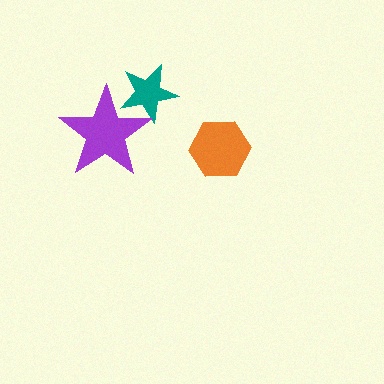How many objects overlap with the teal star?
1 object overlaps with the teal star.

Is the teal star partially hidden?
Yes, it is partially covered by another shape.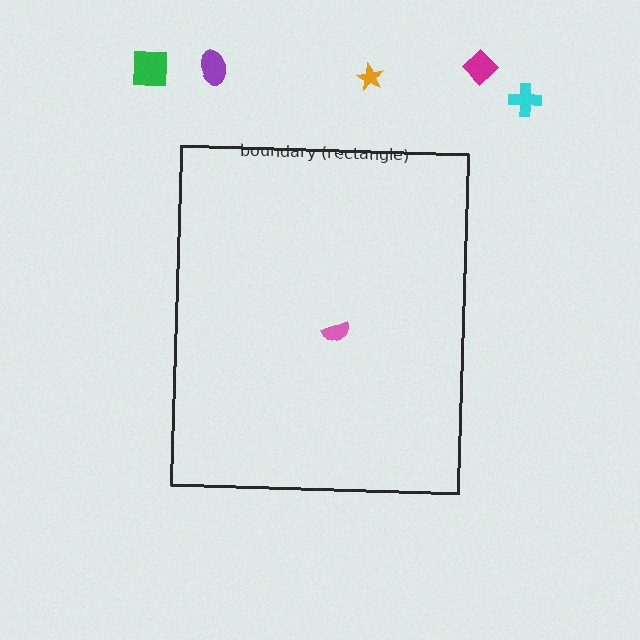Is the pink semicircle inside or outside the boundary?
Inside.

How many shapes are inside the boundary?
1 inside, 5 outside.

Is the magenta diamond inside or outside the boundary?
Outside.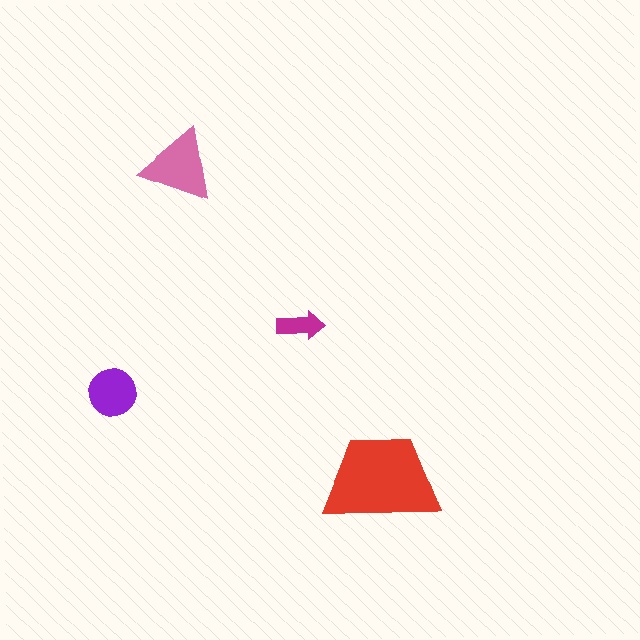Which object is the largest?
The red trapezoid.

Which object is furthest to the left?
The purple circle is leftmost.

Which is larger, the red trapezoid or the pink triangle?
The red trapezoid.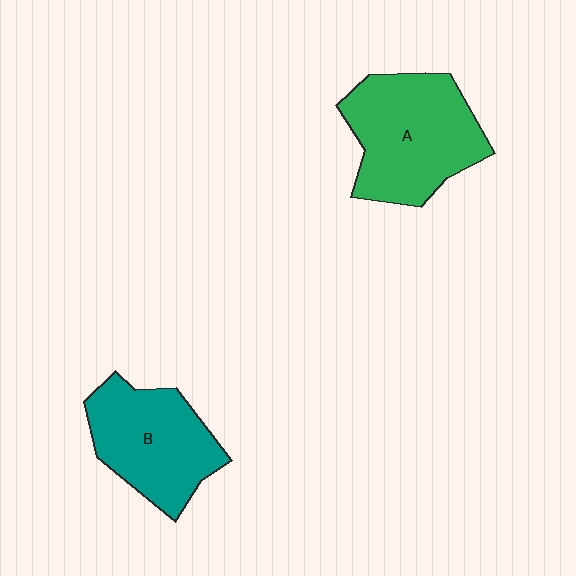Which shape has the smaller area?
Shape B (teal).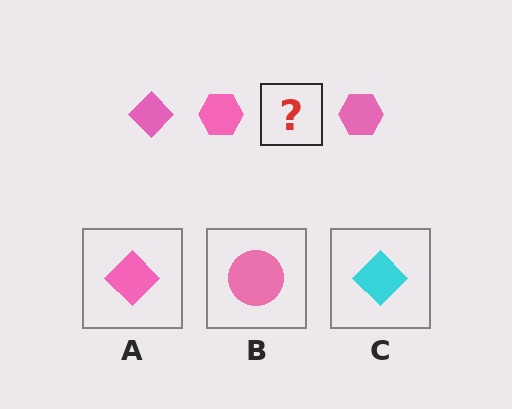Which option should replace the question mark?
Option A.